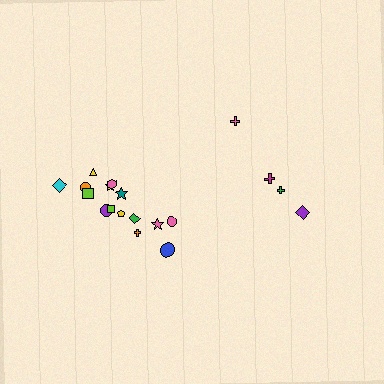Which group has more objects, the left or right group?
The left group.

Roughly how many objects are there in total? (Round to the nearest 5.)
Roughly 20 objects in total.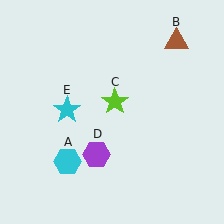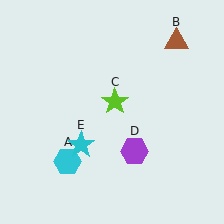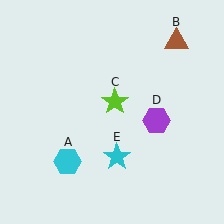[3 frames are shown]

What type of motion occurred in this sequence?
The purple hexagon (object D), cyan star (object E) rotated counterclockwise around the center of the scene.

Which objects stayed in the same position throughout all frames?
Cyan hexagon (object A) and brown triangle (object B) and lime star (object C) remained stationary.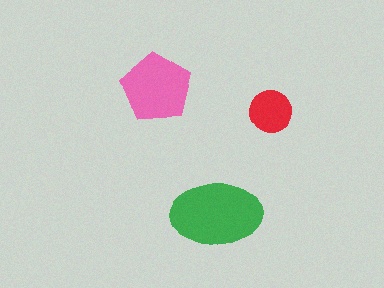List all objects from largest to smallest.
The green ellipse, the pink pentagon, the red circle.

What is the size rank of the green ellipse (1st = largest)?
1st.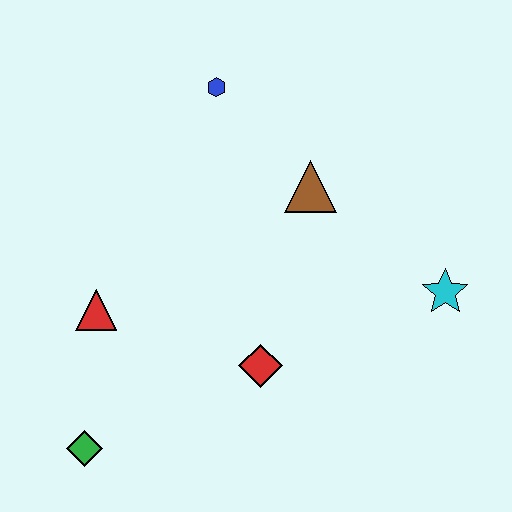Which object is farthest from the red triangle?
The cyan star is farthest from the red triangle.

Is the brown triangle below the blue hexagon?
Yes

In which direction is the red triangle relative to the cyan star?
The red triangle is to the left of the cyan star.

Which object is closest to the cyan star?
The brown triangle is closest to the cyan star.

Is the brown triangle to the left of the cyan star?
Yes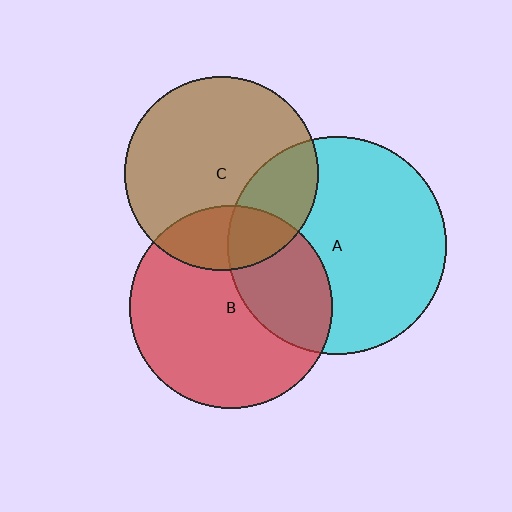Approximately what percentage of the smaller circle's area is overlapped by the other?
Approximately 25%.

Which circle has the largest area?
Circle A (cyan).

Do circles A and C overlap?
Yes.